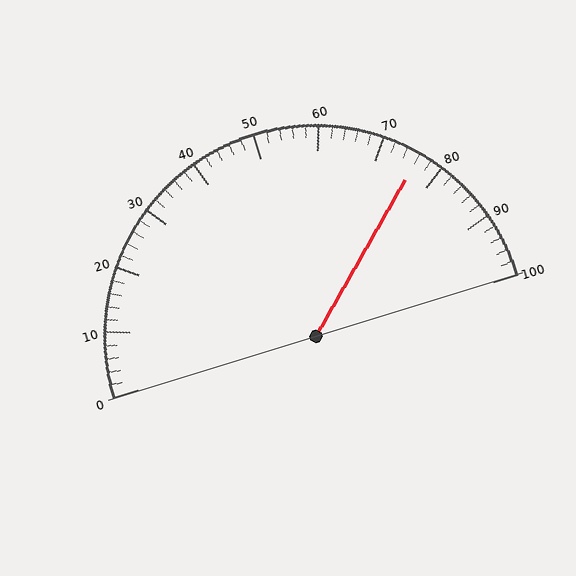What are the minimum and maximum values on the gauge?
The gauge ranges from 0 to 100.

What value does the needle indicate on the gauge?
The needle indicates approximately 76.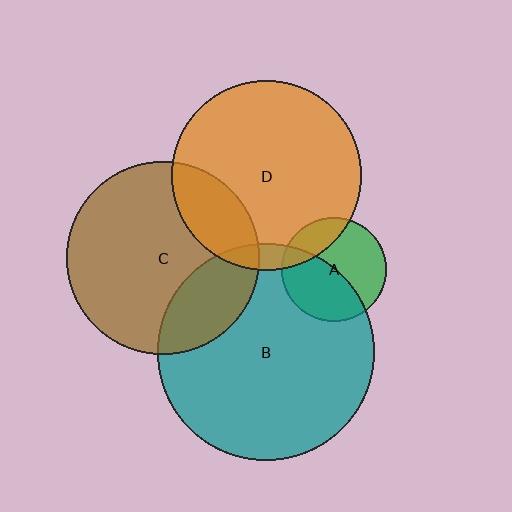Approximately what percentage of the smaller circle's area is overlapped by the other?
Approximately 25%.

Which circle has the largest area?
Circle B (teal).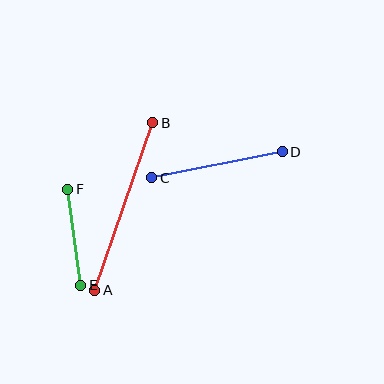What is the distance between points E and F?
The distance is approximately 97 pixels.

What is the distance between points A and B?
The distance is approximately 177 pixels.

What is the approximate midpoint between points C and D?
The midpoint is at approximately (217, 165) pixels.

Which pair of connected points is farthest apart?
Points A and B are farthest apart.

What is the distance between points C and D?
The distance is approximately 133 pixels.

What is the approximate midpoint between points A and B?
The midpoint is at approximately (124, 206) pixels.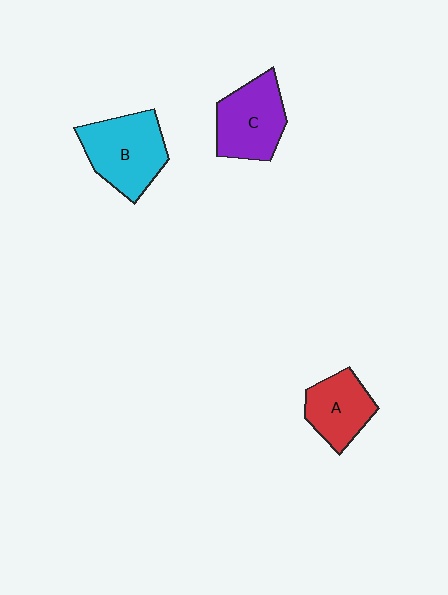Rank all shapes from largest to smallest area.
From largest to smallest: B (cyan), C (purple), A (red).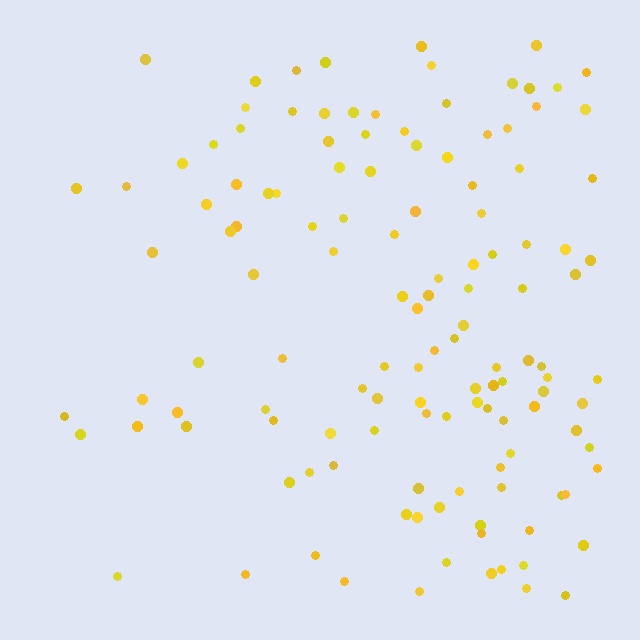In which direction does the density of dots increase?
From left to right, with the right side densest.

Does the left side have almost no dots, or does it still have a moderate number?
Still a moderate number, just noticeably fewer than the right.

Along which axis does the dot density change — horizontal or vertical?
Horizontal.